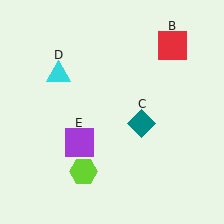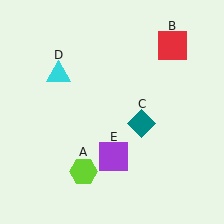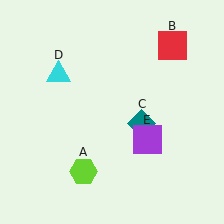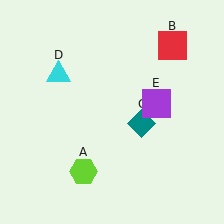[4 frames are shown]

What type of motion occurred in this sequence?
The purple square (object E) rotated counterclockwise around the center of the scene.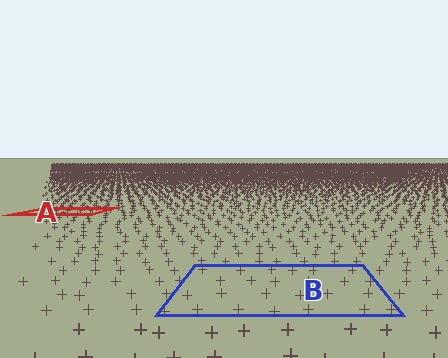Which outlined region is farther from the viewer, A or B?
Region A is farther from the viewer — the texture elements inside it appear smaller and more densely packed.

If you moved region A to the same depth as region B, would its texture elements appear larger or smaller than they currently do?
They would appear larger. At a closer depth, the same texture elements are projected at a bigger on-screen size.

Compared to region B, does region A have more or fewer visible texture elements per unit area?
Region A has more texture elements per unit area — they are packed more densely because it is farther away.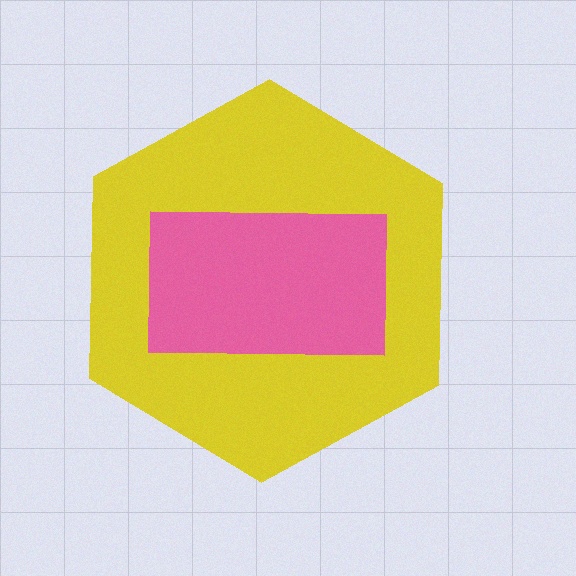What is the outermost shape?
The yellow hexagon.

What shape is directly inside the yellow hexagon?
The pink rectangle.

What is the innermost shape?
The pink rectangle.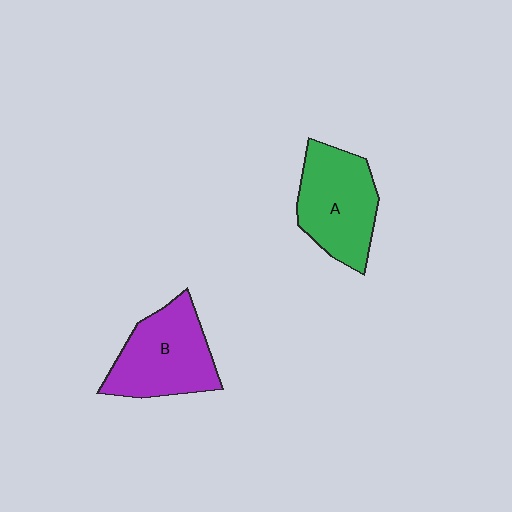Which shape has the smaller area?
Shape A (green).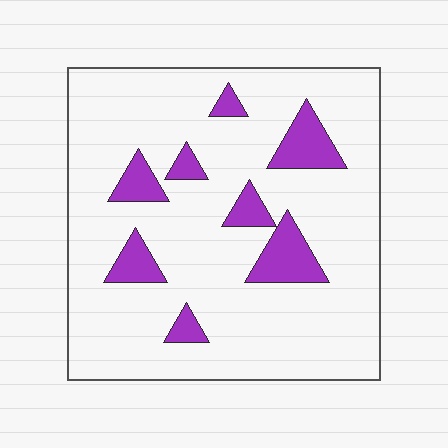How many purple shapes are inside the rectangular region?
8.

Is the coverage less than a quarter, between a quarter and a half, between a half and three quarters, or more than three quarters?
Less than a quarter.